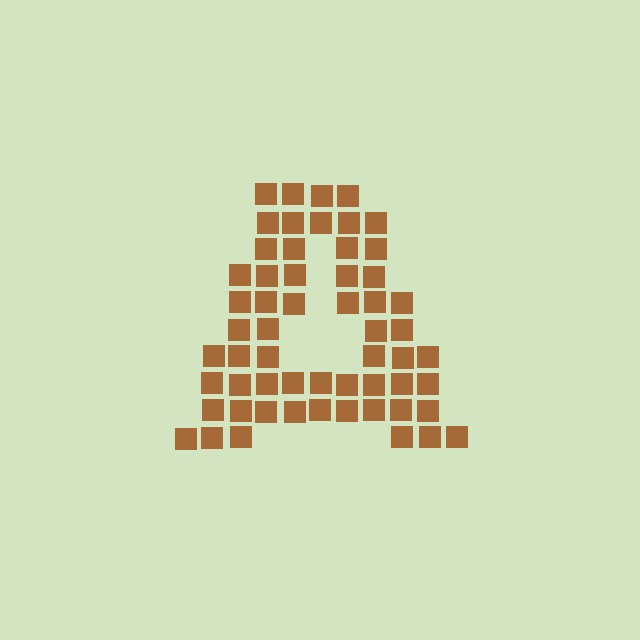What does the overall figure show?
The overall figure shows the letter A.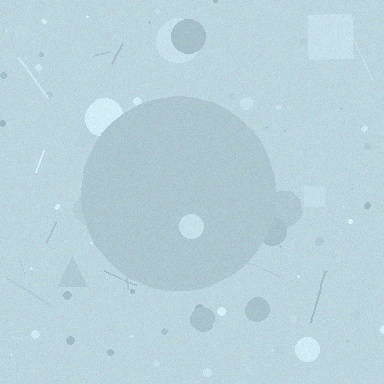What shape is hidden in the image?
A circle is hidden in the image.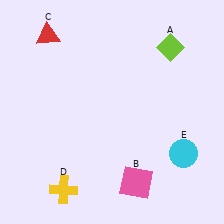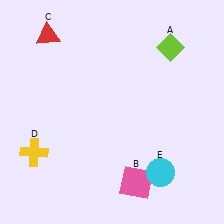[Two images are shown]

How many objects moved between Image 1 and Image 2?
2 objects moved between the two images.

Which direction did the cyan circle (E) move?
The cyan circle (E) moved left.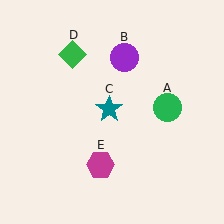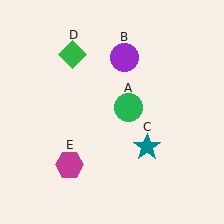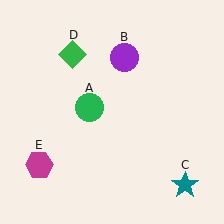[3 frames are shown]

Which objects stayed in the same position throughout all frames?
Purple circle (object B) and green diamond (object D) remained stationary.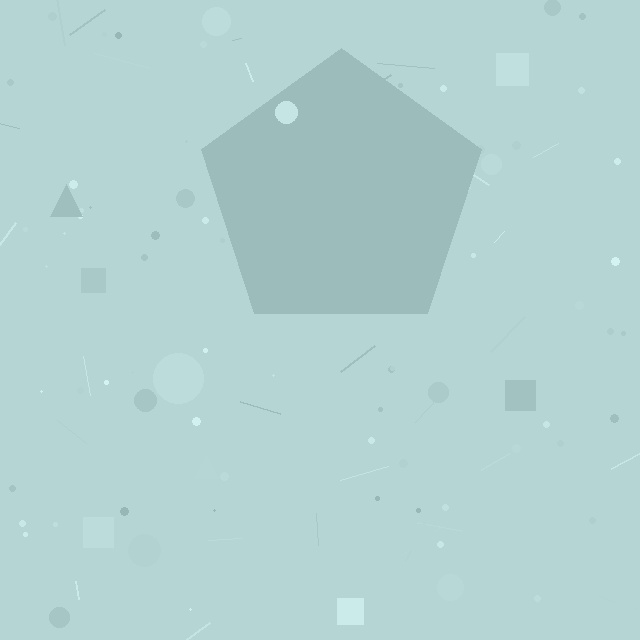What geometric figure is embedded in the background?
A pentagon is embedded in the background.